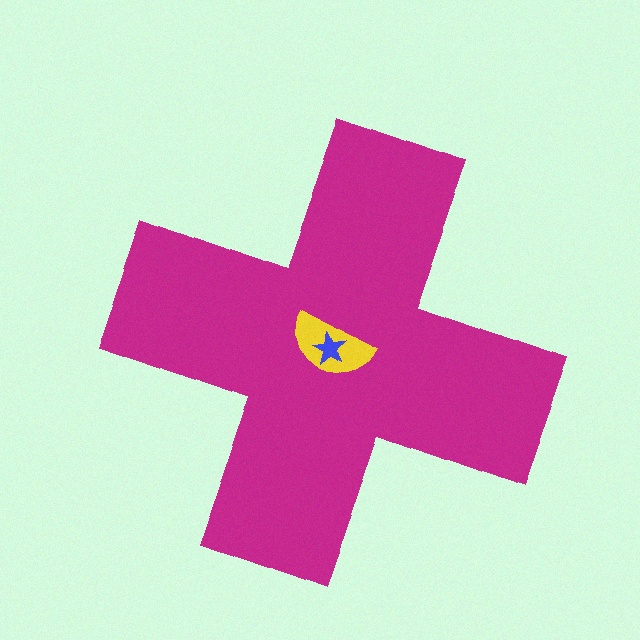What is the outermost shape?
The magenta cross.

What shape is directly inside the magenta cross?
The yellow semicircle.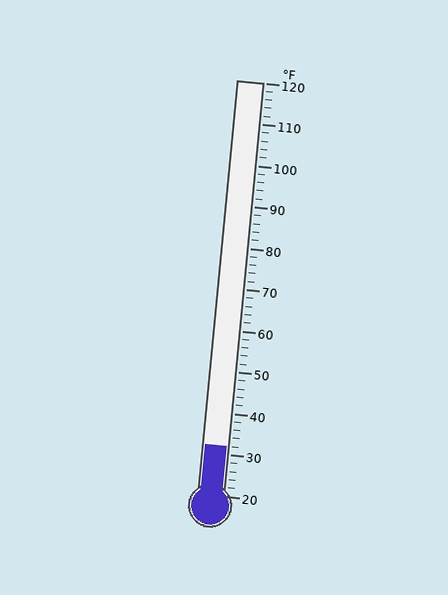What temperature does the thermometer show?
The thermometer shows approximately 32°F.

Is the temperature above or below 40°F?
The temperature is below 40°F.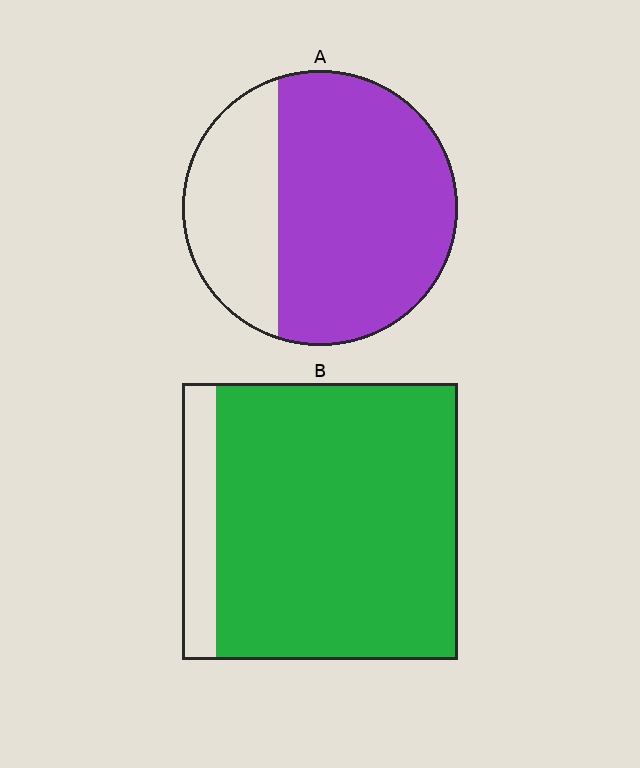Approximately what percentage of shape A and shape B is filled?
A is approximately 70% and B is approximately 90%.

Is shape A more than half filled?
Yes.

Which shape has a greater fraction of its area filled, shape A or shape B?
Shape B.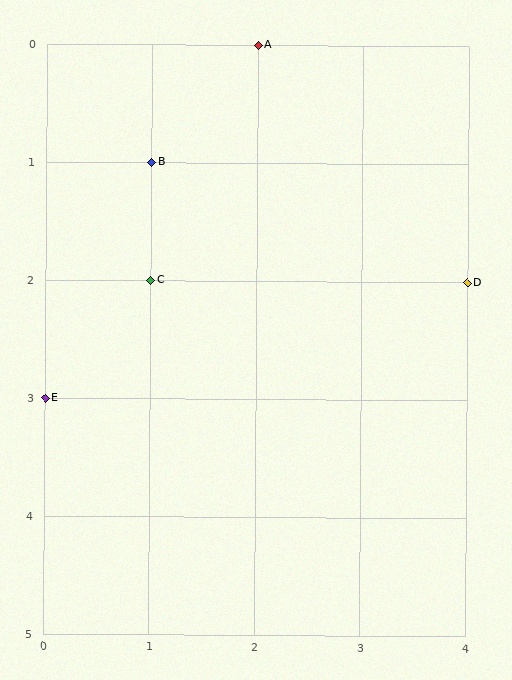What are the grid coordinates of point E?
Point E is at grid coordinates (0, 3).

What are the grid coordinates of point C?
Point C is at grid coordinates (1, 2).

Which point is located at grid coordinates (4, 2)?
Point D is at (4, 2).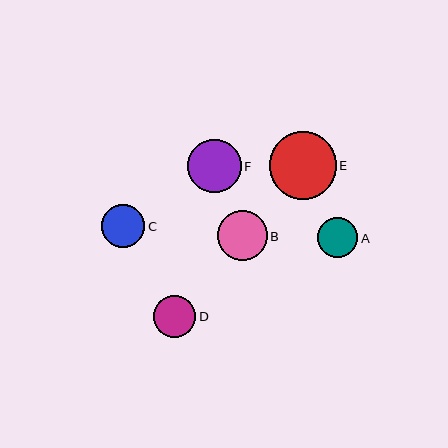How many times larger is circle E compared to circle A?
Circle E is approximately 1.7 times the size of circle A.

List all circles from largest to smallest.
From largest to smallest: E, F, B, C, D, A.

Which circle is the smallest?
Circle A is the smallest with a size of approximately 41 pixels.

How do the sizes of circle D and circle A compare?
Circle D and circle A are approximately the same size.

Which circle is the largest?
Circle E is the largest with a size of approximately 67 pixels.